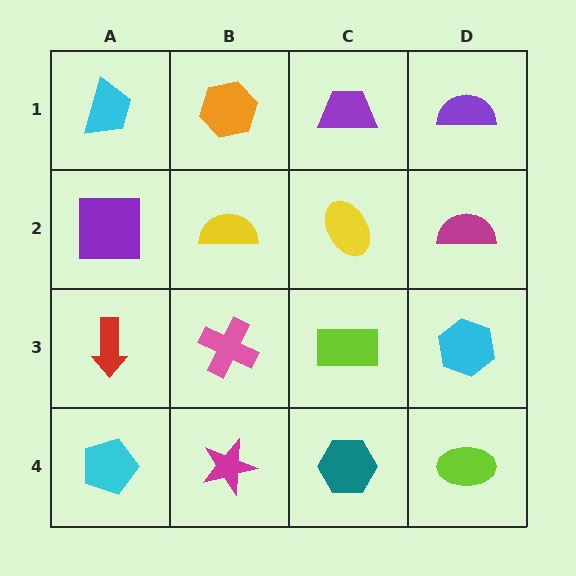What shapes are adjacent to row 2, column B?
An orange hexagon (row 1, column B), a pink cross (row 3, column B), a purple square (row 2, column A), a yellow ellipse (row 2, column C).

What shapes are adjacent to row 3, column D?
A magenta semicircle (row 2, column D), a lime ellipse (row 4, column D), a lime rectangle (row 3, column C).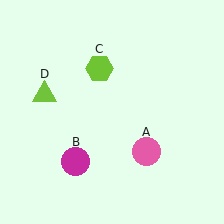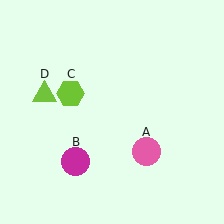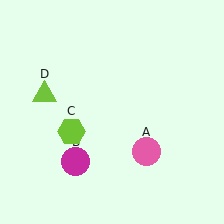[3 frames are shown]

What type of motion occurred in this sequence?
The lime hexagon (object C) rotated counterclockwise around the center of the scene.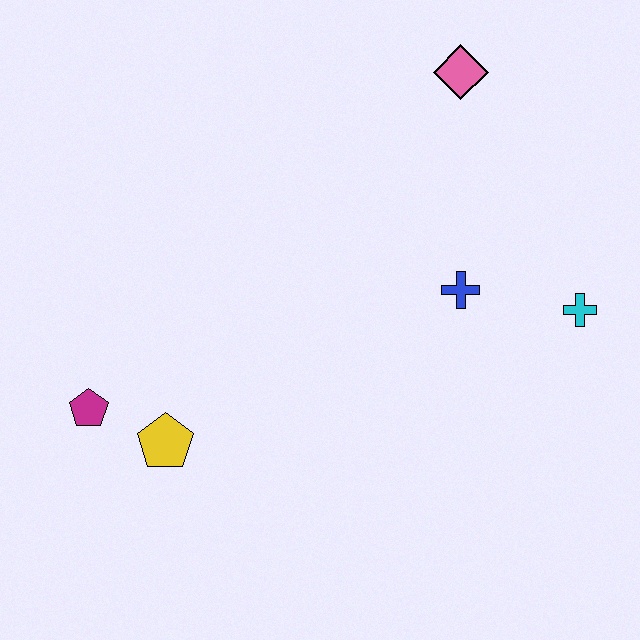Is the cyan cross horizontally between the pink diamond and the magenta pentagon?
No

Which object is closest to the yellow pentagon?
The magenta pentagon is closest to the yellow pentagon.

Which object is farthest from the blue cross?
The magenta pentagon is farthest from the blue cross.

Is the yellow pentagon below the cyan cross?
Yes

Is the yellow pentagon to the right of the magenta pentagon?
Yes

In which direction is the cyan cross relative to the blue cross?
The cyan cross is to the right of the blue cross.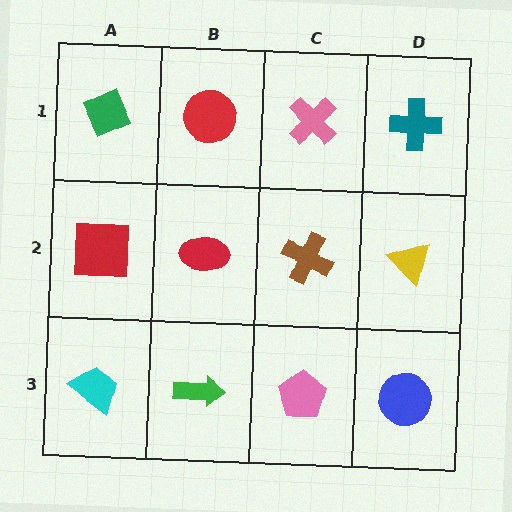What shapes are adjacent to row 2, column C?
A pink cross (row 1, column C), a pink pentagon (row 3, column C), a red ellipse (row 2, column B), a yellow triangle (row 2, column D).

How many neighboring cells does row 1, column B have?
3.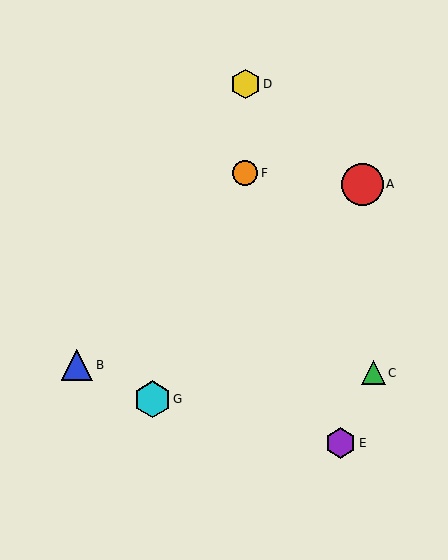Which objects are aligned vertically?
Objects D, F are aligned vertically.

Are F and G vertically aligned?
No, F is at x≈245 and G is at x≈152.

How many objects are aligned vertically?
2 objects (D, F) are aligned vertically.